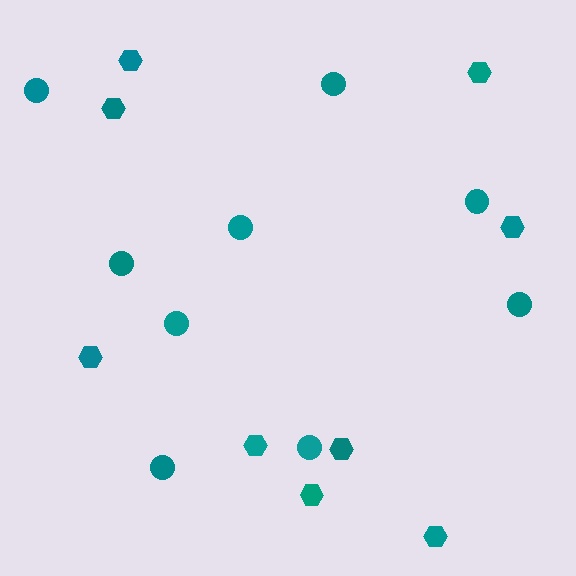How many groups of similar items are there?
There are 2 groups: one group of circles (9) and one group of hexagons (9).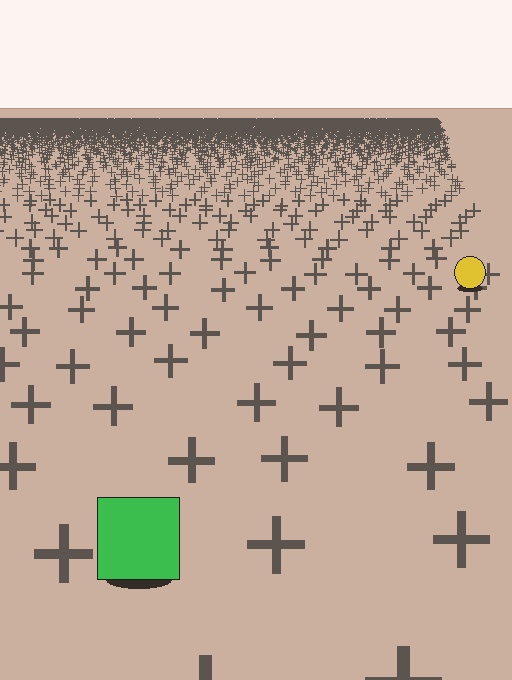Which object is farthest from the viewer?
The yellow circle is farthest from the viewer. It appears smaller and the ground texture around it is denser.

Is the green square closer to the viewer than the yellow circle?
Yes. The green square is closer — you can tell from the texture gradient: the ground texture is coarser near it.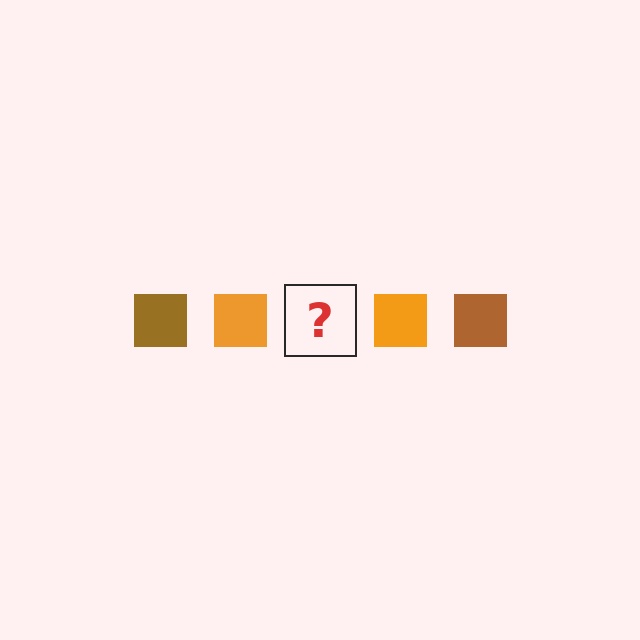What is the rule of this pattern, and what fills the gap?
The rule is that the pattern cycles through brown, orange squares. The gap should be filled with a brown square.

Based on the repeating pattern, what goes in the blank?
The blank should be a brown square.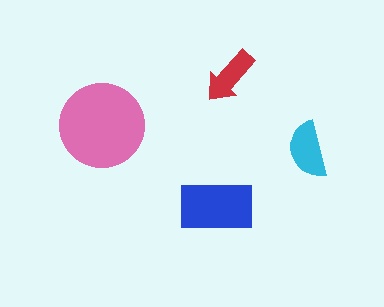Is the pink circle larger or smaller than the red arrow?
Larger.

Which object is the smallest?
The red arrow.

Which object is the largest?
The pink circle.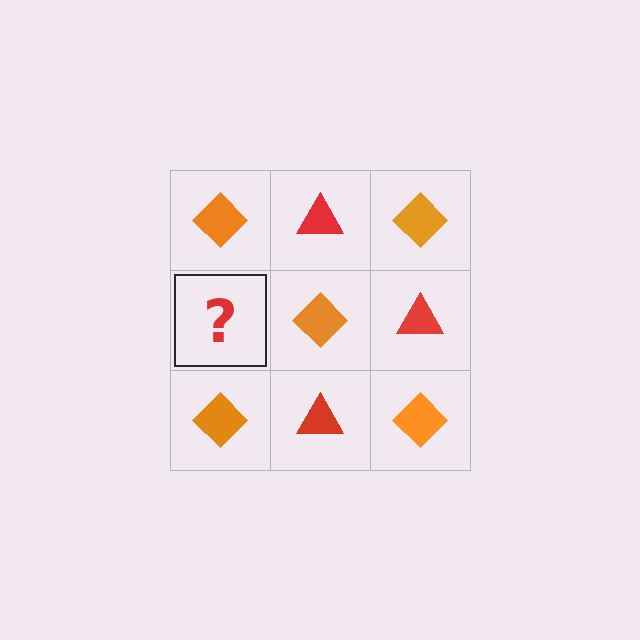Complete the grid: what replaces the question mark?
The question mark should be replaced with a red triangle.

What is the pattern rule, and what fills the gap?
The rule is that it alternates orange diamond and red triangle in a checkerboard pattern. The gap should be filled with a red triangle.